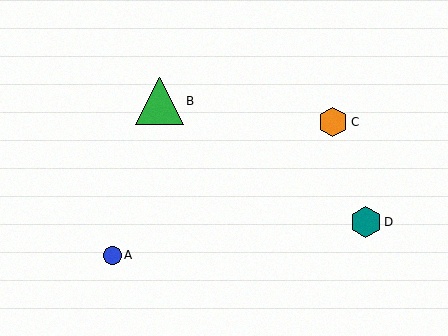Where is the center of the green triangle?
The center of the green triangle is at (160, 101).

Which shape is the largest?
The green triangle (labeled B) is the largest.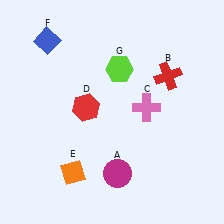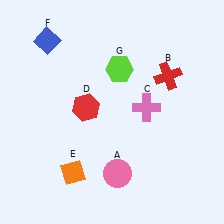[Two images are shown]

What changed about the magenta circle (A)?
In Image 1, A is magenta. In Image 2, it changed to pink.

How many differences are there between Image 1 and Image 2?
There is 1 difference between the two images.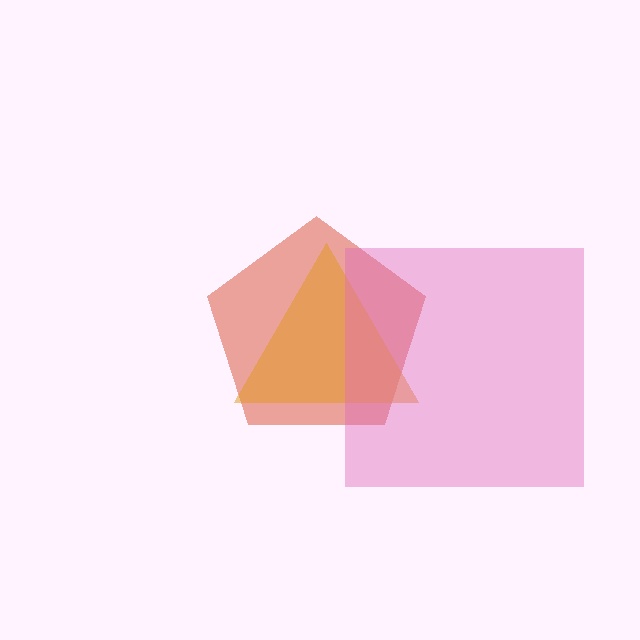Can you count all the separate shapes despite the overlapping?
Yes, there are 3 separate shapes.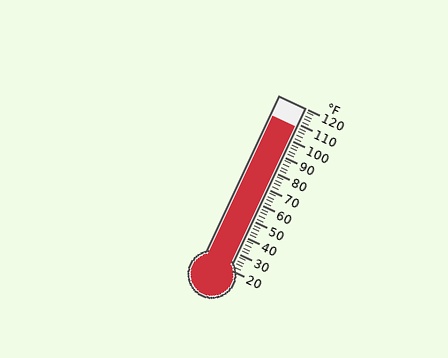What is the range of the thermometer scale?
The thermometer scale ranges from 20°F to 120°F.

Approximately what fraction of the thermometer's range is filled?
The thermometer is filled to approximately 90% of its range.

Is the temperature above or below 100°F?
The temperature is above 100°F.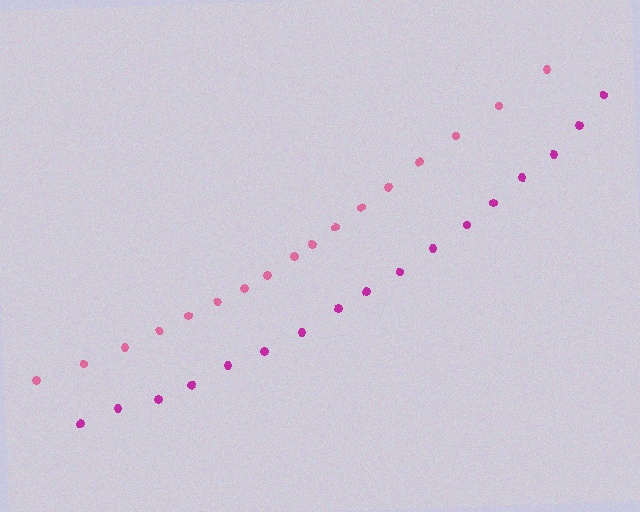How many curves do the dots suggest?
There are 2 distinct paths.